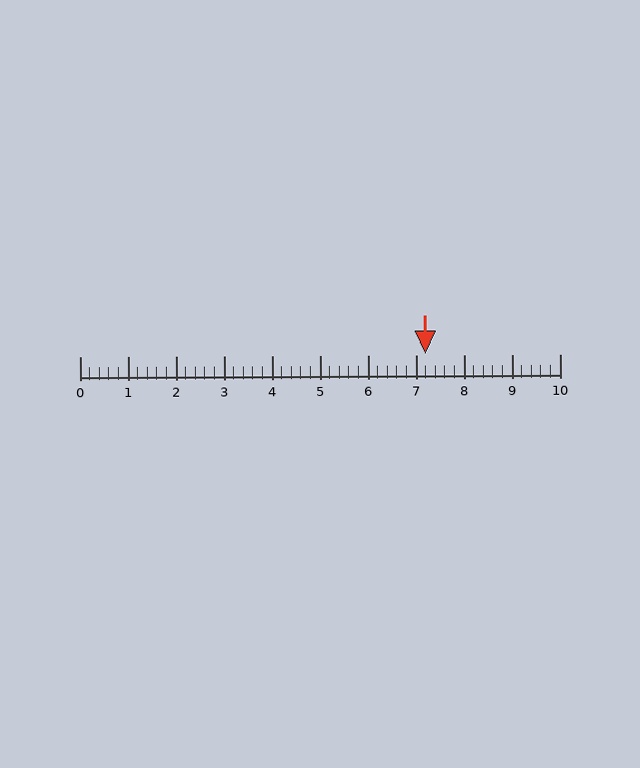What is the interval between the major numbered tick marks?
The major tick marks are spaced 1 units apart.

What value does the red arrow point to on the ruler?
The red arrow points to approximately 7.2.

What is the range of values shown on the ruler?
The ruler shows values from 0 to 10.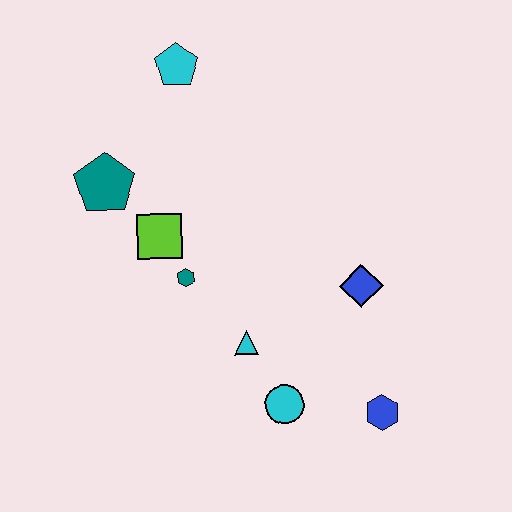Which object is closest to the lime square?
The teal hexagon is closest to the lime square.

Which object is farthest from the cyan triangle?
The cyan pentagon is farthest from the cyan triangle.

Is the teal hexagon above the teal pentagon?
No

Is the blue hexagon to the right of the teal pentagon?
Yes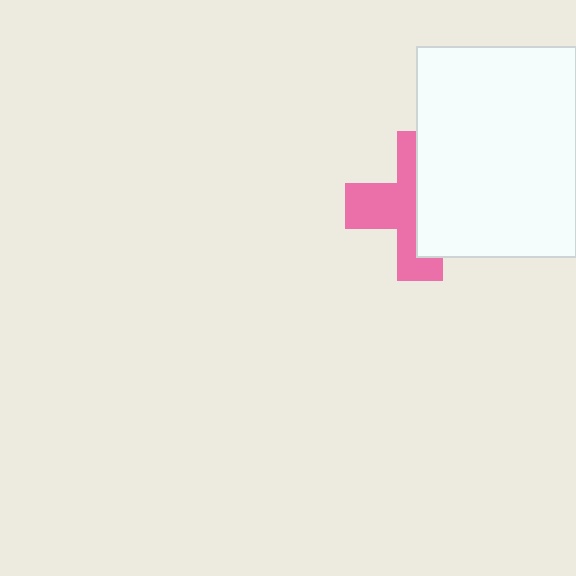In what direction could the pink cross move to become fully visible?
The pink cross could move left. That would shift it out from behind the white rectangle entirely.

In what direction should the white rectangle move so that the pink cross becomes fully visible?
The white rectangle should move right. That is the shortest direction to clear the overlap and leave the pink cross fully visible.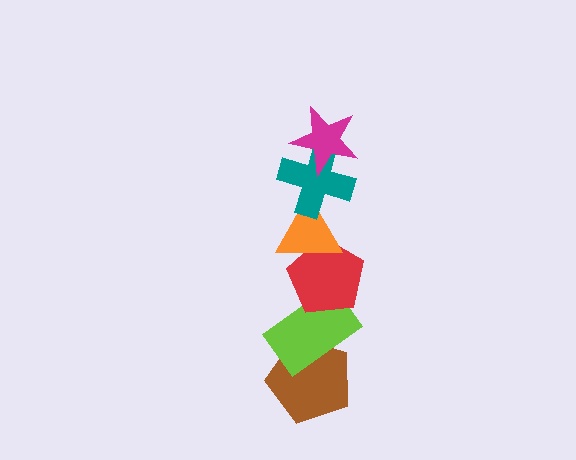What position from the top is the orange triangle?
The orange triangle is 3rd from the top.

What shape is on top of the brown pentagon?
The lime rectangle is on top of the brown pentagon.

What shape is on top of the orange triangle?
The teal cross is on top of the orange triangle.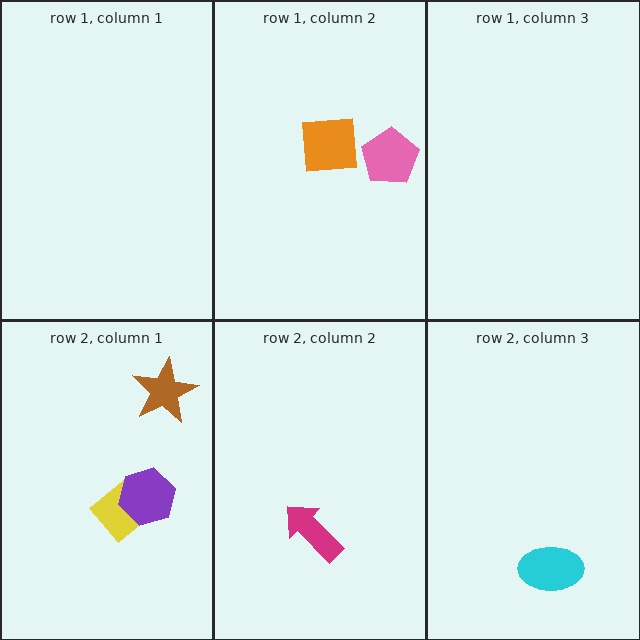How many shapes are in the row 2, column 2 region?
1.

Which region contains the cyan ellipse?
The row 2, column 3 region.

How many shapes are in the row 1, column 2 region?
2.